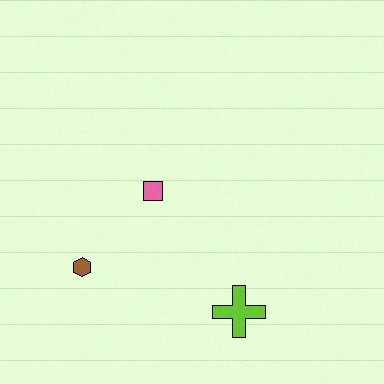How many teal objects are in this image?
There are no teal objects.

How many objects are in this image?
There are 3 objects.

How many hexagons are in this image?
There is 1 hexagon.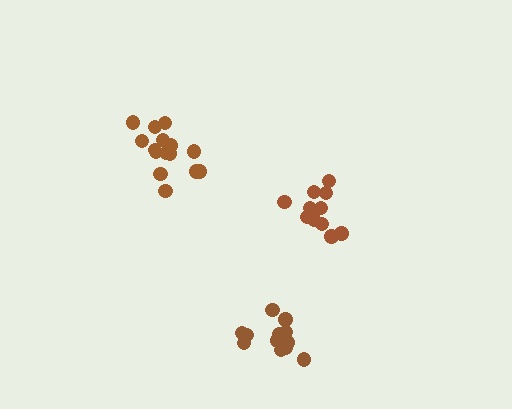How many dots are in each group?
Group 1: 11 dots, Group 2: 15 dots, Group 3: 13 dots (39 total).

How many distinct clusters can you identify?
There are 3 distinct clusters.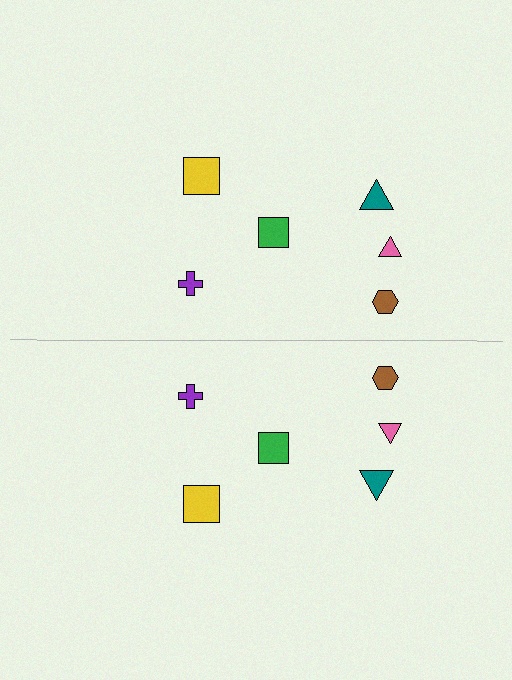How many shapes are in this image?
There are 12 shapes in this image.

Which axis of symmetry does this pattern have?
The pattern has a horizontal axis of symmetry running through the center of the image.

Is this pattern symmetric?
Yes, this pattern has bilateral (reflection) symmetry.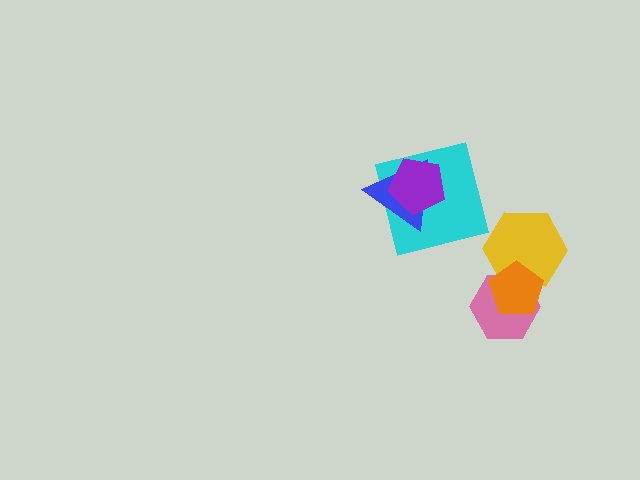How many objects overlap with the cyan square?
2 objects overlap with the cyan square.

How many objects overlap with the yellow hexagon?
2 objects overlap with the yellow hexagon.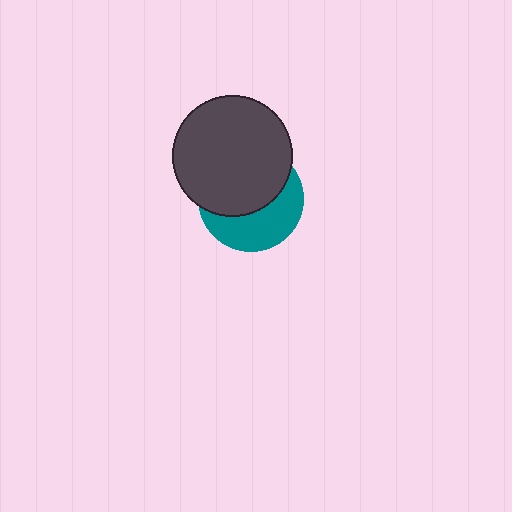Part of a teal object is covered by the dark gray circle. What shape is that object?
It is a circle.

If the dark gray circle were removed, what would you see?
You would see the complete teal circle.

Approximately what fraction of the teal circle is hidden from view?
Roughly 56% of the teal circle is hidden behind the dark gray circle.